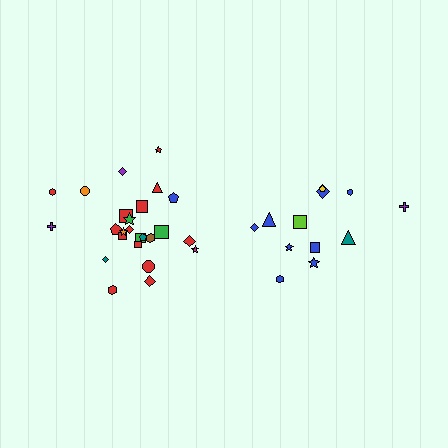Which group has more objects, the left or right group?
The left group.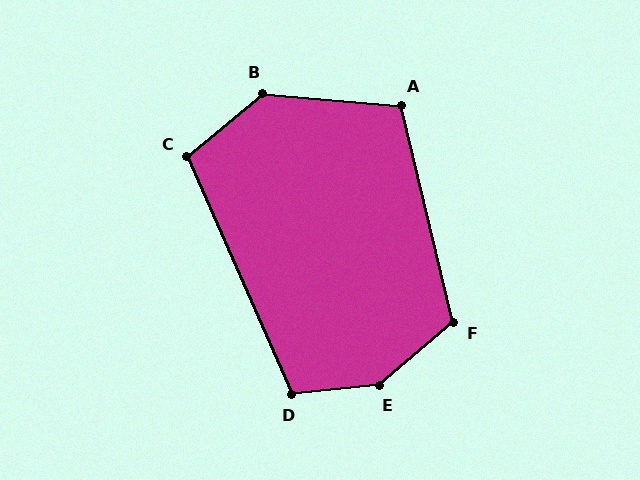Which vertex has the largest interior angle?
E, at approximately 146 degrees.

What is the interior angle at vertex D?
Approximately 108 degrees (obtuse).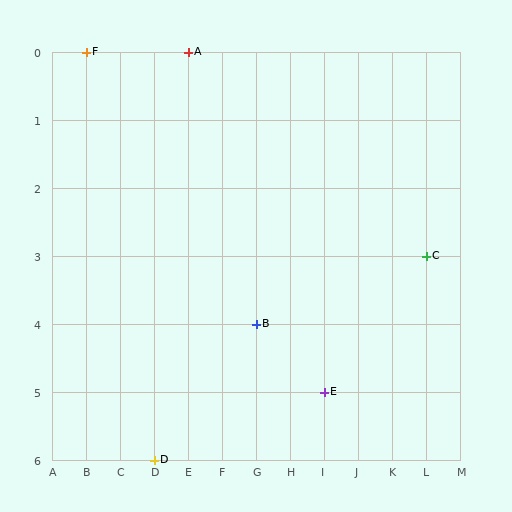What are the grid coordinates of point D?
Point D is at grid coordinates (D, 6).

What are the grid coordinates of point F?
Point F is at grid coordinates (B, 0).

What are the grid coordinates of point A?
Point A is at grid coordinates (E, 0).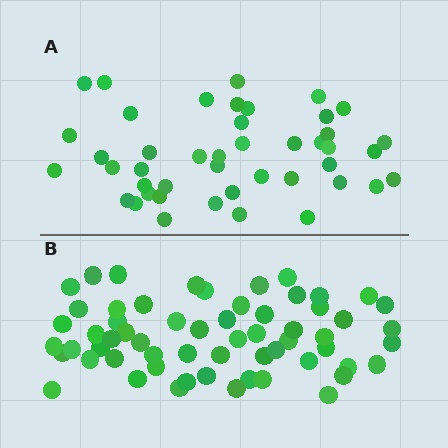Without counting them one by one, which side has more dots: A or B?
Region B (the bottom region) has more dots.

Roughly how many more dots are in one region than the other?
Region B has approximately 15 more dots than region A.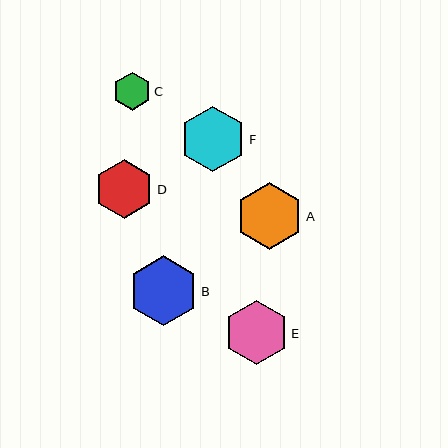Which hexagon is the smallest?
Hexagon C is the smallest with a size of approximately 38 pixels.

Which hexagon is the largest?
Hexagon B is the largest with a size of approximately 70 pixels.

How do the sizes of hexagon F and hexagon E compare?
Hexagon F and hexagon E are approximately the same size.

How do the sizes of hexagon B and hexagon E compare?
Hexagon B and hexagon E are approximately the same size.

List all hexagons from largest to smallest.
From largest to smallest: B, A, F, E, D, C.